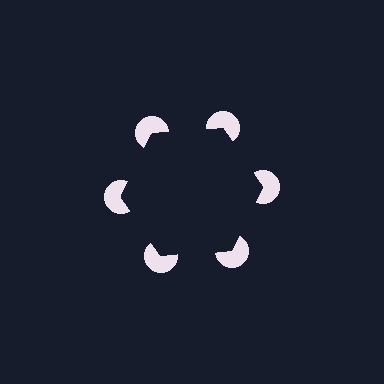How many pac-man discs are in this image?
There are 6 — one at each vertex of the illusory hexagon.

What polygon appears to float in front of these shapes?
An illusory hexagon — its edges are inferred from the aligned wedge cuts in the pac-man discs, not physically drawn.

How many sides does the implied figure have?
6 sides.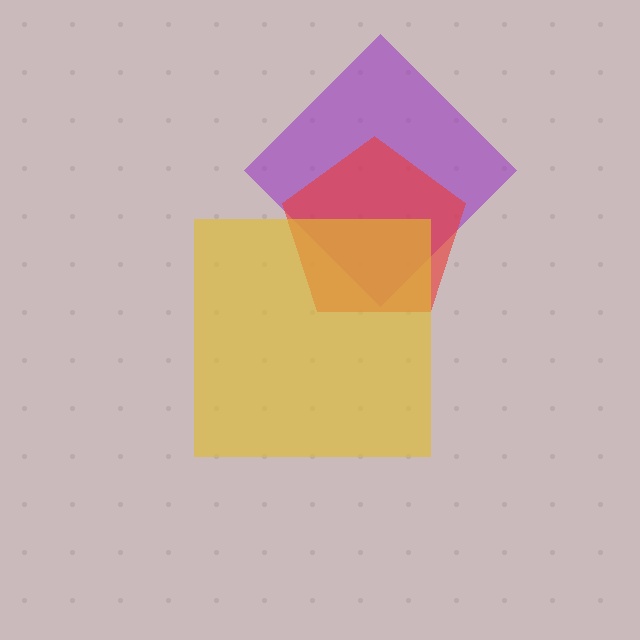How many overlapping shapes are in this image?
There are 3 overlapping shapes in the image.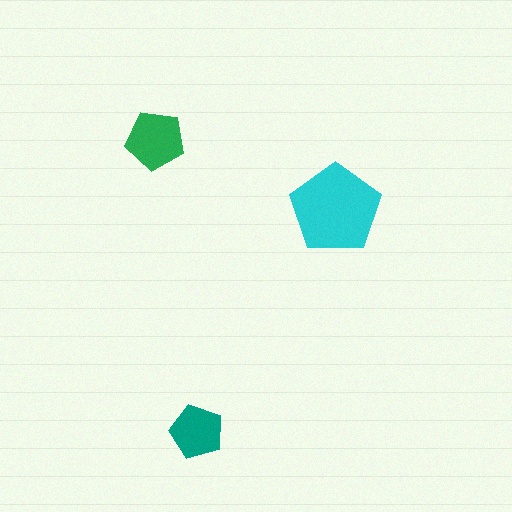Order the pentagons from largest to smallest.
the cyan one, the green one, the teal one.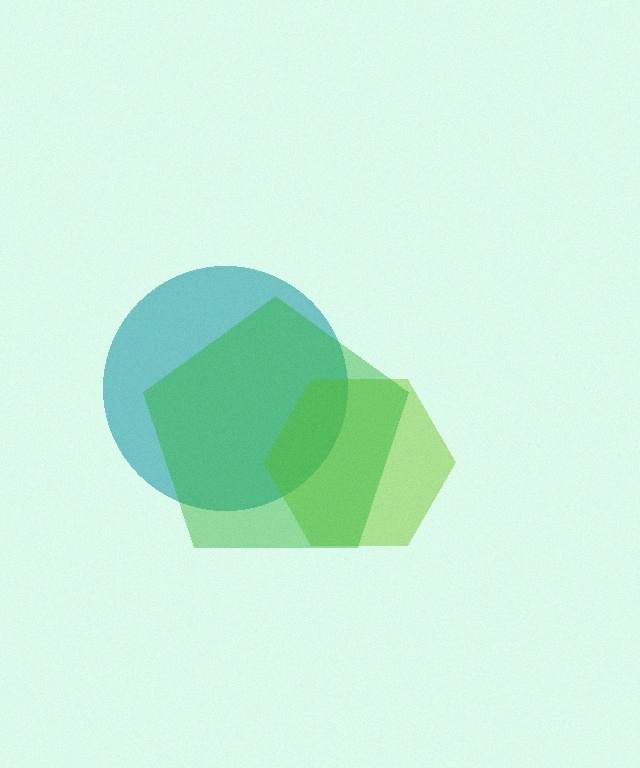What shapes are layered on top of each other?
The layered shapes are: a teal circle, a lime hexagon, a green pentagon.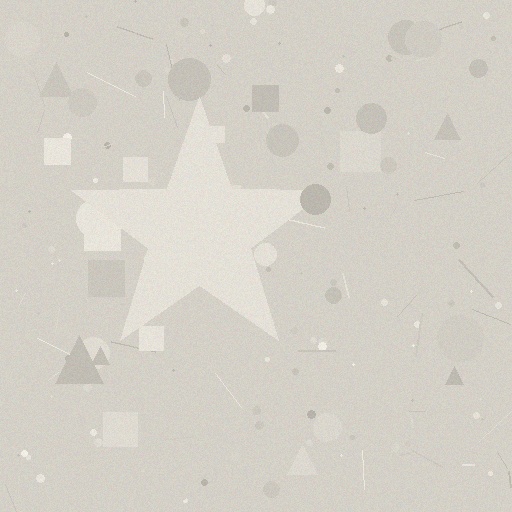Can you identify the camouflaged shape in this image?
The camouflaged shape is a star.